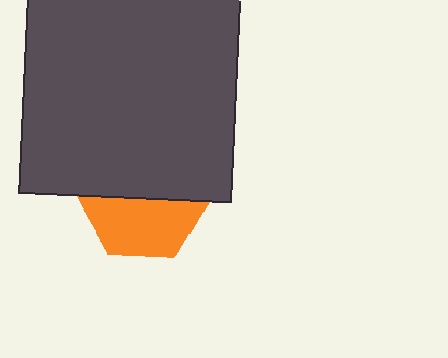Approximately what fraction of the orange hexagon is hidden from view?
Roughly 52% of the orange hexagon is hidden behind the dark gray square.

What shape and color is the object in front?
The object in front is a dark gray square.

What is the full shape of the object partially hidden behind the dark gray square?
The partially hidden object is an orange hexagon.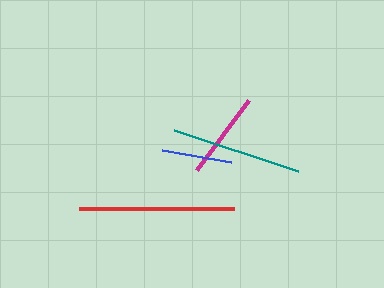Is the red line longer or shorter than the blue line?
The red line is longer than the blue line.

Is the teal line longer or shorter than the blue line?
The teal line is longer than the blue line.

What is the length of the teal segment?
The teal segment is approximately 131 pixels long.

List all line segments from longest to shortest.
From longest to shortest: red, teal, magenta, blue.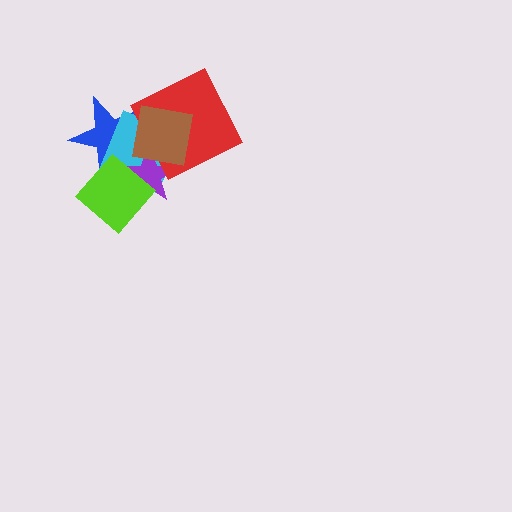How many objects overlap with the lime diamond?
3 objects overlap with the lime diamond.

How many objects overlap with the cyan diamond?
5 objects overlap with the cyan diamond.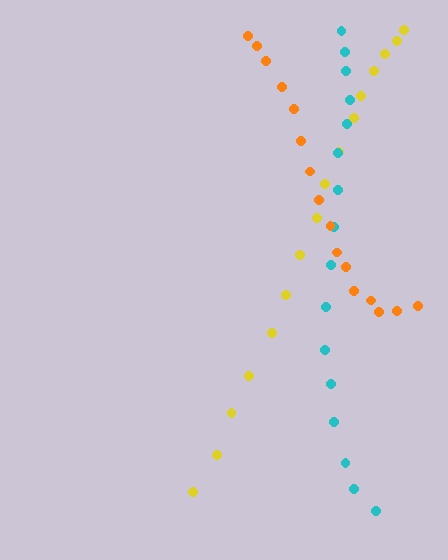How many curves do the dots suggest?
There are 3 distinct paths.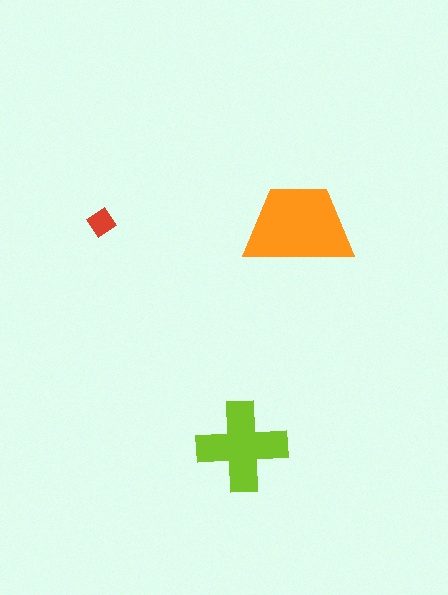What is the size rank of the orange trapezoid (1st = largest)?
1st.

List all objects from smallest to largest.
The red diamond, the lime cross, the orange trapezoid.